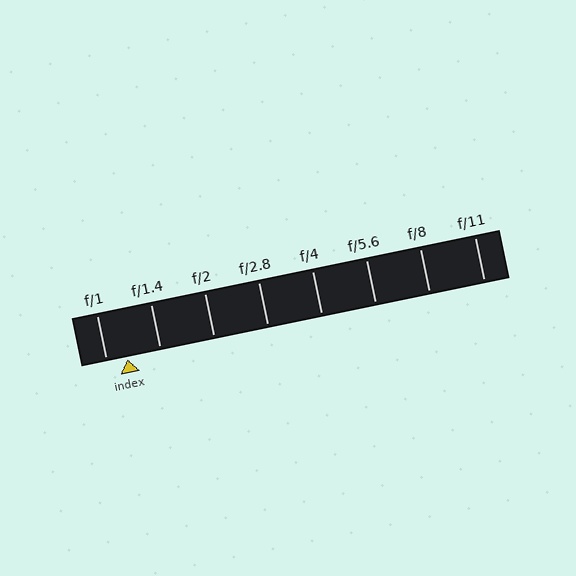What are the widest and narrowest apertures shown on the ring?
The widest aperture shown is f/1 and the narrowest is f/11.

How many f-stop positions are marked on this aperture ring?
There are 8 f-stop positions marked.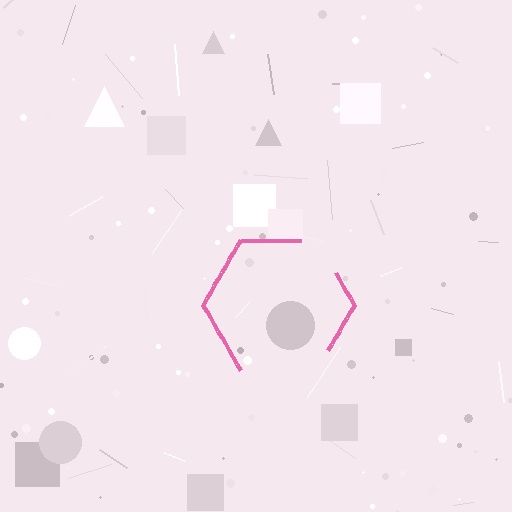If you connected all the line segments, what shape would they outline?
They would outline a hexagon.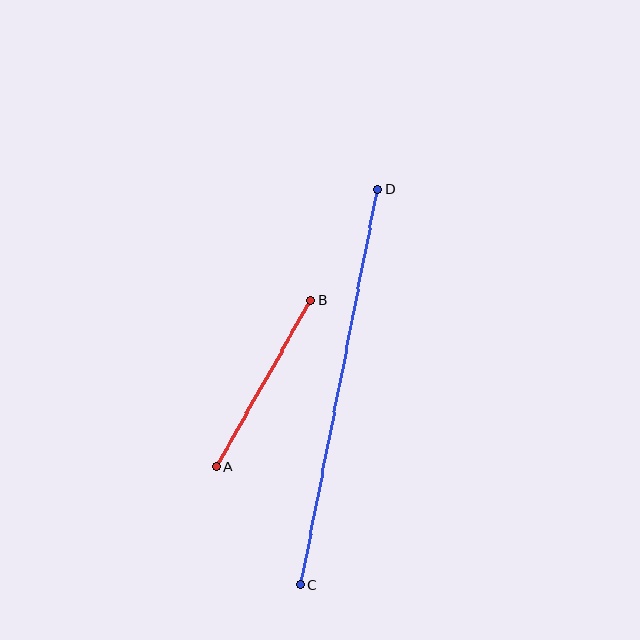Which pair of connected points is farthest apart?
Points C and D are farthest apart.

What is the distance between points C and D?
The distance is approximately 403 pixels.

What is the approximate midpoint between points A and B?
The midpoint is at approximately (264, 383) pixels.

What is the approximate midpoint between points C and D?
The midpoint is at approximately (339, 387) pixels.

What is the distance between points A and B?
The distance is approximately 191 pixels.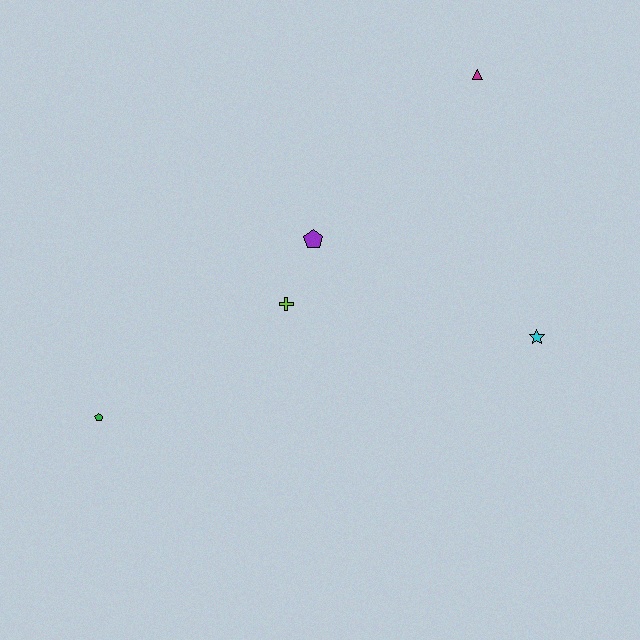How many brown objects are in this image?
There are no brown objects.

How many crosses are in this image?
There is 1 cross.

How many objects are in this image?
There are 5 objects.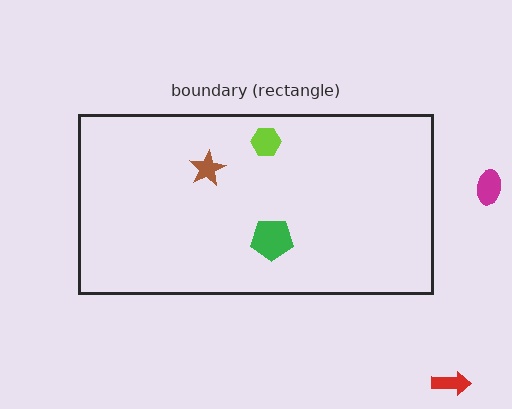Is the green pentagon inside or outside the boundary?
Inside.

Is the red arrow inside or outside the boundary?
Outside.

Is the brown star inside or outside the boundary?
Inside.